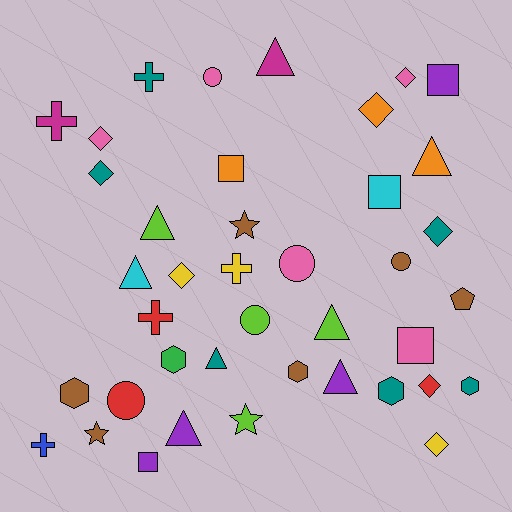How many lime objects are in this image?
There are 4 lime objects.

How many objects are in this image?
There are 40 objects.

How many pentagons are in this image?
There is 1 pentagon.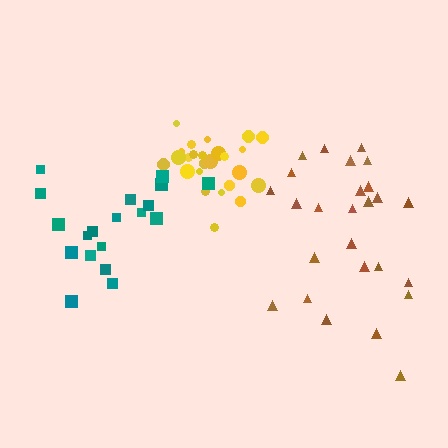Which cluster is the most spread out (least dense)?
Teal.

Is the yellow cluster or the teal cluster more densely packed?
Yellow.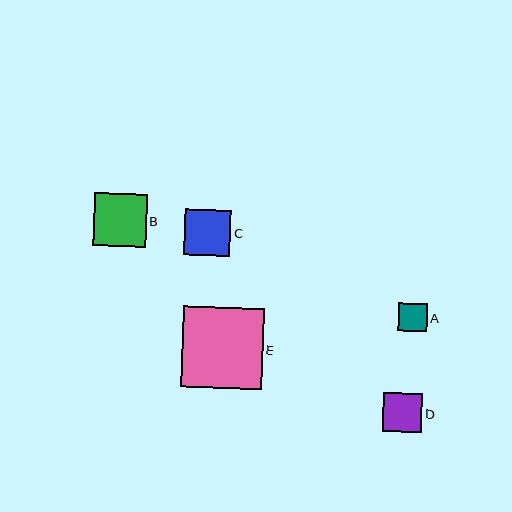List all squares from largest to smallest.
From largest to smallest: E, B, C, D, A.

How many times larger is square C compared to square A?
Square C is approximately 1.6 times the size of square A.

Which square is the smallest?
Square A is the smallest with a size of approximately 29 pixels.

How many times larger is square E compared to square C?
Square E is approximately 1.8 times the size of square C.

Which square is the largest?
Square E is the largest with a size of approximately 81 pixels.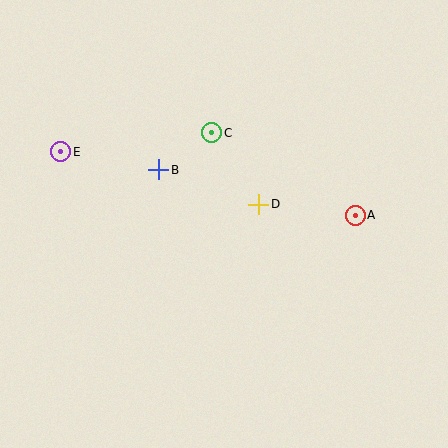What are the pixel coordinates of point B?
Point B is at (159, 170).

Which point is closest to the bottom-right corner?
Point A is closest to the bottom-right corner.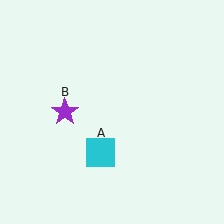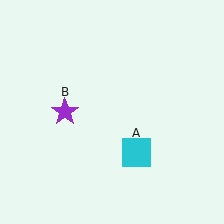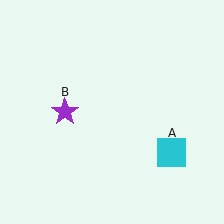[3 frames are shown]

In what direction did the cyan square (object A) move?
The cyan square (object A) moved right.